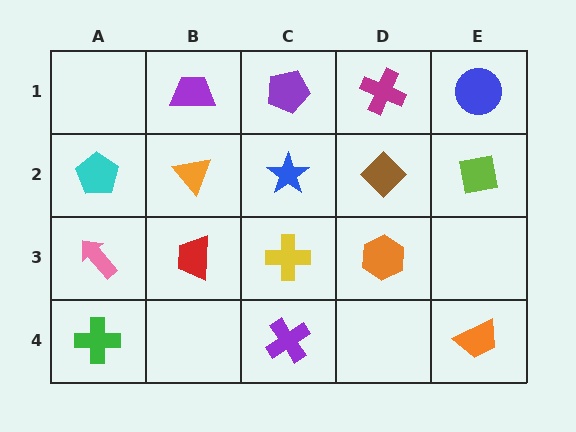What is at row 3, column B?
A red trapezoid.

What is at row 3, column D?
An orange hexagon.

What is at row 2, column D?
A brown diamond.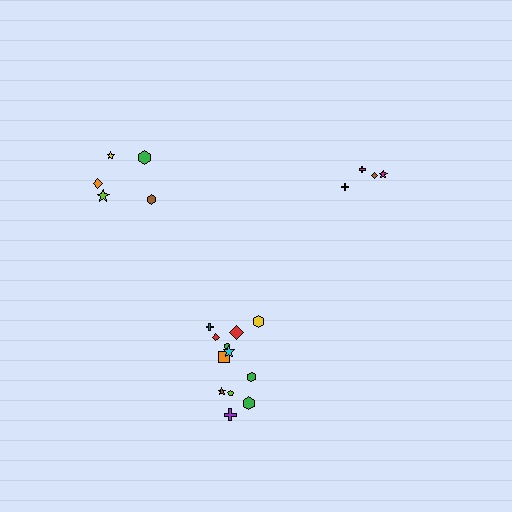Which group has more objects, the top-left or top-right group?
The top-left group.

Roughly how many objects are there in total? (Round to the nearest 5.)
Roughly 20 objects in total.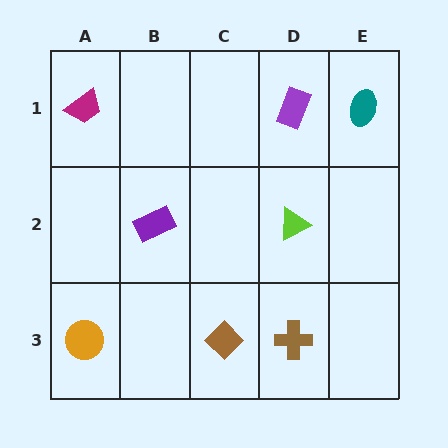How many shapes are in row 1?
3 shapes.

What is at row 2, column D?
A lime triangle.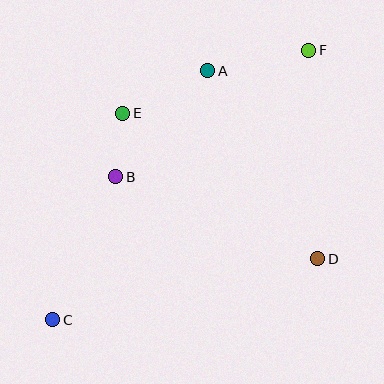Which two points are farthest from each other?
Points C and F are farthest from each other.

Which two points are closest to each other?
Points B and E are closest to each other.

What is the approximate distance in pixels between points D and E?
The distance between D and E is approximately 243 pixels.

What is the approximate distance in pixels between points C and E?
The distance between C and E is approximately 218 pixels.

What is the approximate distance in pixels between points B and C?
The distance between B and C is approximately 156 pixels.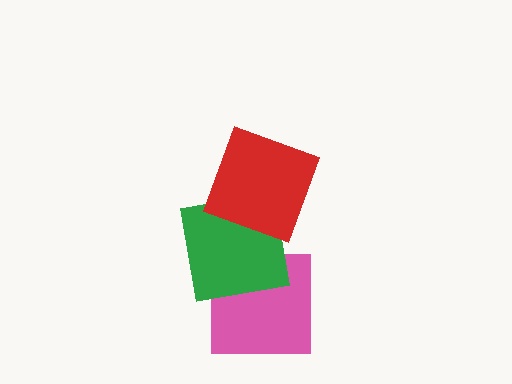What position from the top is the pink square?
The pink square is 3rd from the top.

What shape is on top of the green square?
The red square is on top of the green square.